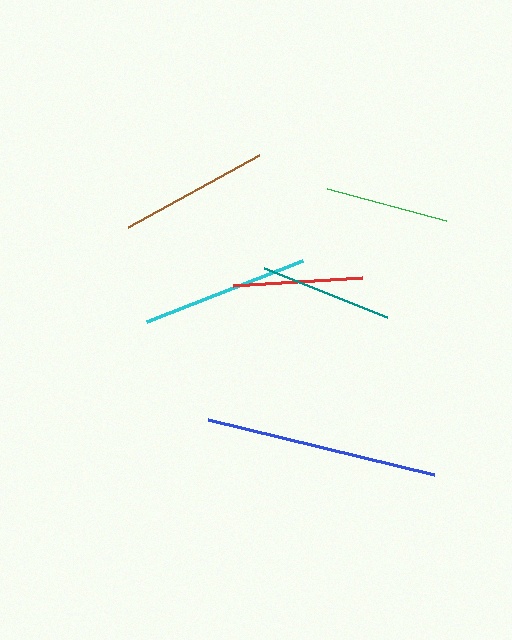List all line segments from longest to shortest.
From longest to shortest: blue, cyan, brown, teal, red, green.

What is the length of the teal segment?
The teal segment is approximately 133 pixels long.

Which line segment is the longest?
The blue line is the longest at approximately 233 pixels.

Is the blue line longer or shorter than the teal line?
The blue line is longer than the teal line.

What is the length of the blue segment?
The blue segment is approximately 233 pixels long.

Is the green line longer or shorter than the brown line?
The brown line is longer than the green line.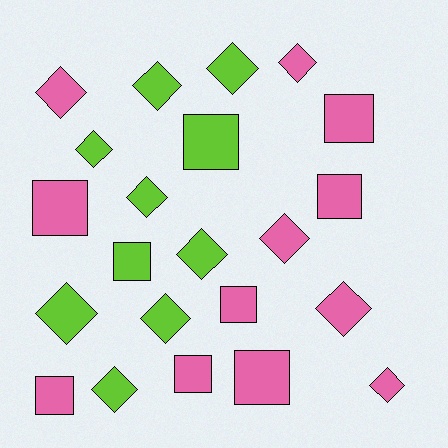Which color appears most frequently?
Pink, with 12 objects.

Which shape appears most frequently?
Diamond, with 13 objects.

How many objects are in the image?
There are 22 objects.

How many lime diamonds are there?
There are 8 lime diamonds.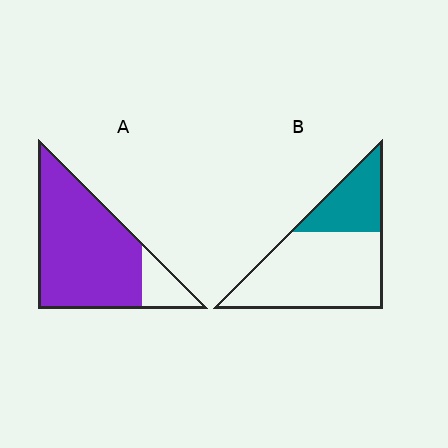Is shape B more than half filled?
No.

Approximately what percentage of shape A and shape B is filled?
A is approximately 85% and B is approximately 30%.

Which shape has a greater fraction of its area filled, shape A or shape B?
Shape A.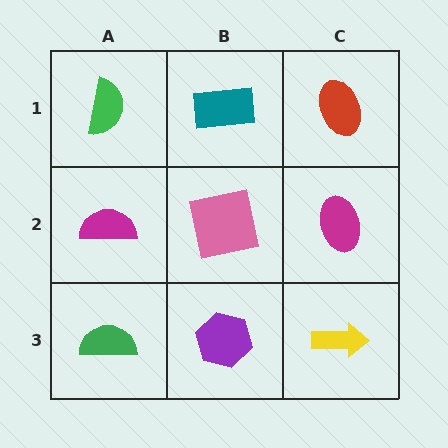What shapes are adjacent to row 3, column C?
A magenta ellipse (row 2, column C), a purple hexagon (row 3, column B).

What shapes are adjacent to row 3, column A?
A magenta semicircle (row 2, column A), a purple hexagon (row 3, column B).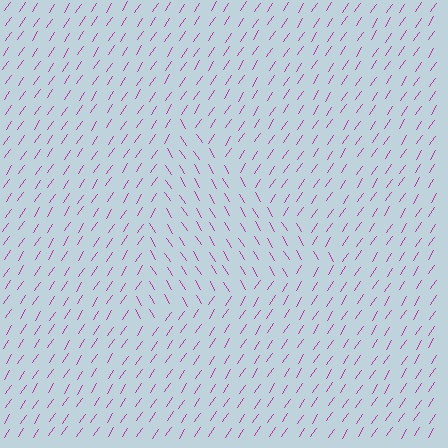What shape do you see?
I see a triangle.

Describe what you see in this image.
The image is filled with small magenta line segments. A triangle region in the image has lines oriented differently from the surrounding lines, creating a visible texture boundary.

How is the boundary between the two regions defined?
The boundary is defined purely by a change in line orientation (approximately 65 degrees difference). All lines are the same color and thickness.